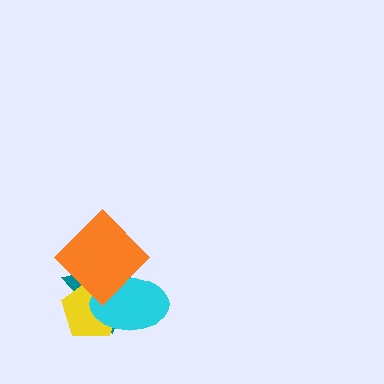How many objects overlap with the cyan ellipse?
3 objects overlap with the cyan ellipse.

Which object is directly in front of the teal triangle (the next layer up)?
The yellow pentagon is directly in front of the teal triangle.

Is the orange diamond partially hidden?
No, no other shape covers it.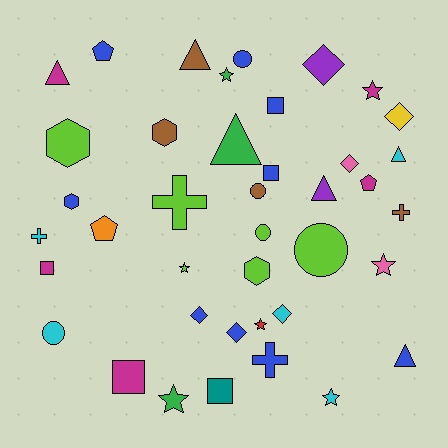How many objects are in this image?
There are 40 objects.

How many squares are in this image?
There are 5 squares.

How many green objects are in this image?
There are 3 green objects.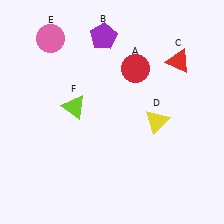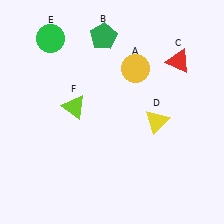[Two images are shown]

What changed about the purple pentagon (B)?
In Image 1, B is purple. In Image 2, it changed to green.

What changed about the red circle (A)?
In Image 1, A is red. In Image 2, it changed to yellow.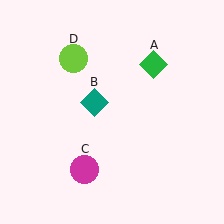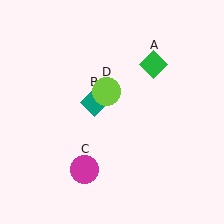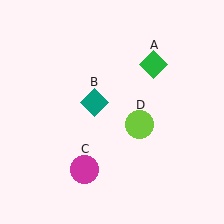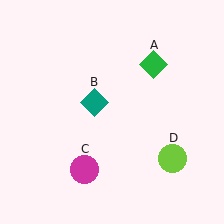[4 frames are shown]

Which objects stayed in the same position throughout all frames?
Green diamond (object A) and teal diamond (object B) and magenta circle (object C) remained stationary.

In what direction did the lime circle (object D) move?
The lime circle (object D) moved down and to the right.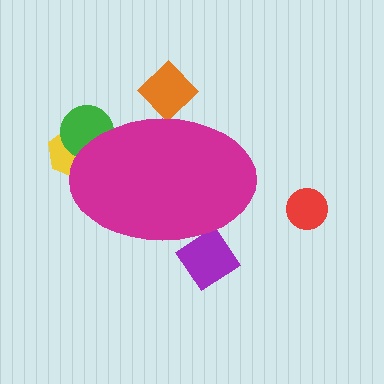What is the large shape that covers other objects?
A magenta ellipse.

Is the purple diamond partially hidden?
Yes, the purple diamond is partially hidden behind the magenta ellipse.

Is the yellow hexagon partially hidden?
Yes, the yellow hexagon is partially hidden behind the magenta ellipse.